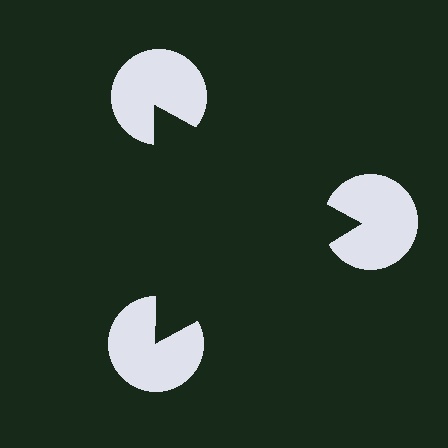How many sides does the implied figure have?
3 sides.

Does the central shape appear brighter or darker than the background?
It typically appears slightly darker than the background, even though no actual brightness change is drawn.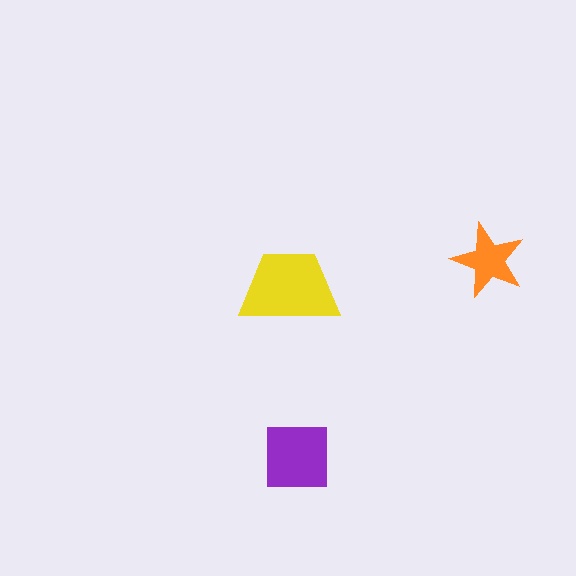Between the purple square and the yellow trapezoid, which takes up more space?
The yellow trapezoid.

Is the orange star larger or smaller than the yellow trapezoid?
Smaller.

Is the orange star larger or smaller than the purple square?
Smaller.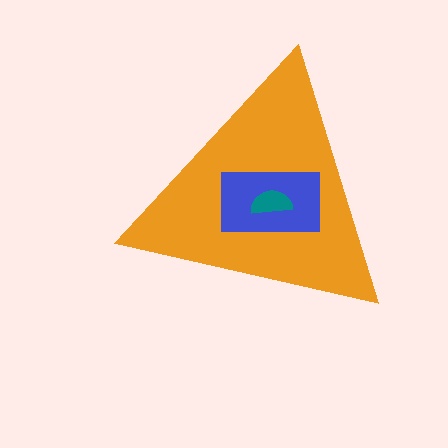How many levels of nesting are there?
3.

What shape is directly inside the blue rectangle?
The teal semicircle.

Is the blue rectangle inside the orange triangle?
Yes.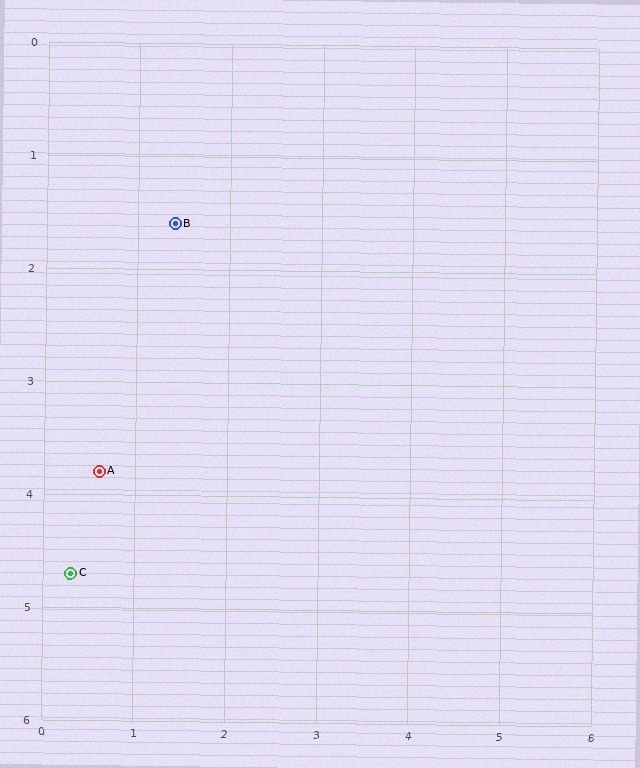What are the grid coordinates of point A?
Point A is at approximately (0.6, 3.8).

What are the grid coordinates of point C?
Point C is at approximately (0.3, 4.7).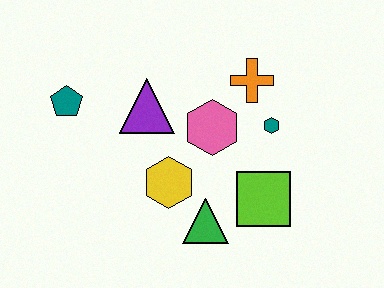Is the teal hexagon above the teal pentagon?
No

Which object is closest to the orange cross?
The teal hexagon is closest to the orange cross.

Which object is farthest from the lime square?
The teal pentagon is farthest from the lime square.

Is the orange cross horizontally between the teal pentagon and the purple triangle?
No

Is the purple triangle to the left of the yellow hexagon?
Yes